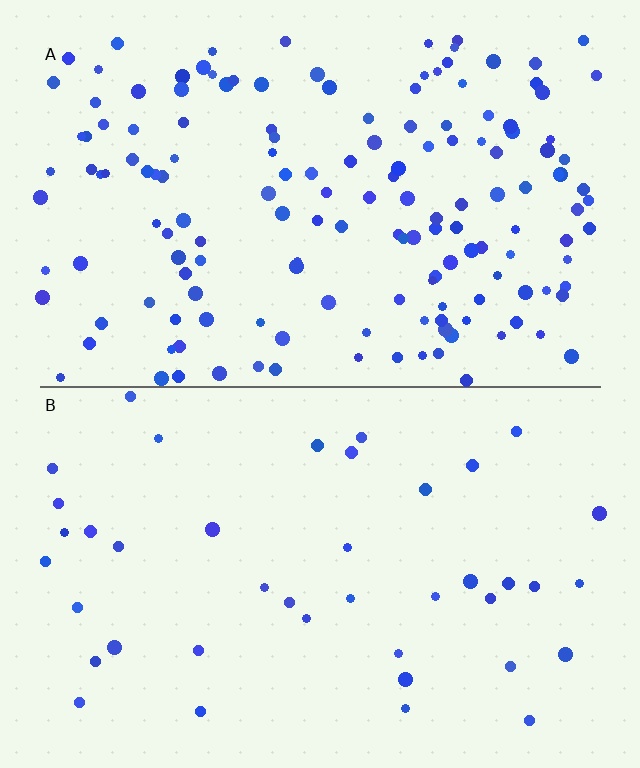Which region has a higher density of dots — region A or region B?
A (the top).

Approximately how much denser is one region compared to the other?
Approximately 3.8× — region A over region B.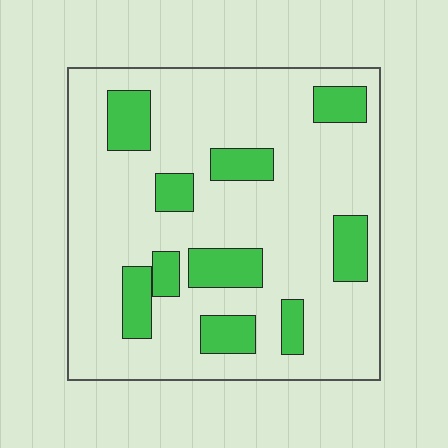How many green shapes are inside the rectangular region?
10.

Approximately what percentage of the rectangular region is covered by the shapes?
Approximately 20%.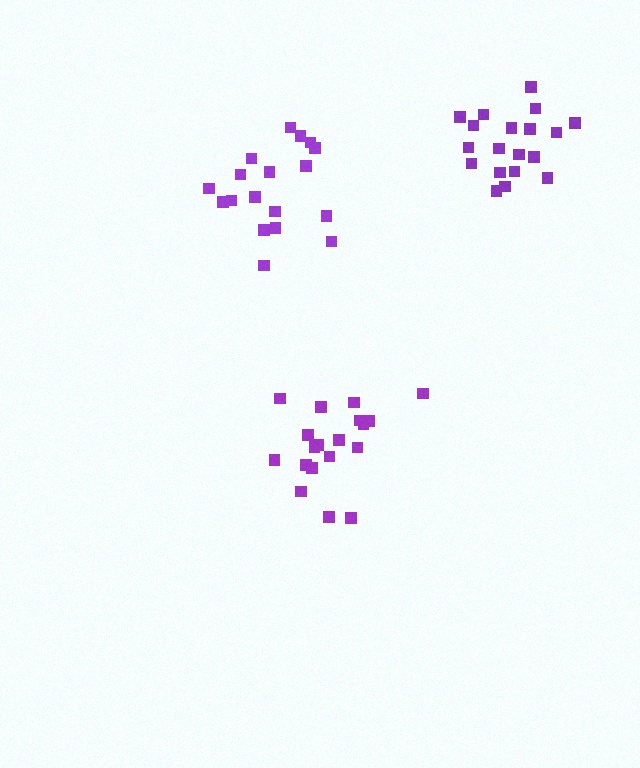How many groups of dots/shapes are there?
There are 3 groups.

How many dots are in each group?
Group 1: 19 dots, Group 2: 19 dots, Group 3: 18 dots (56 total).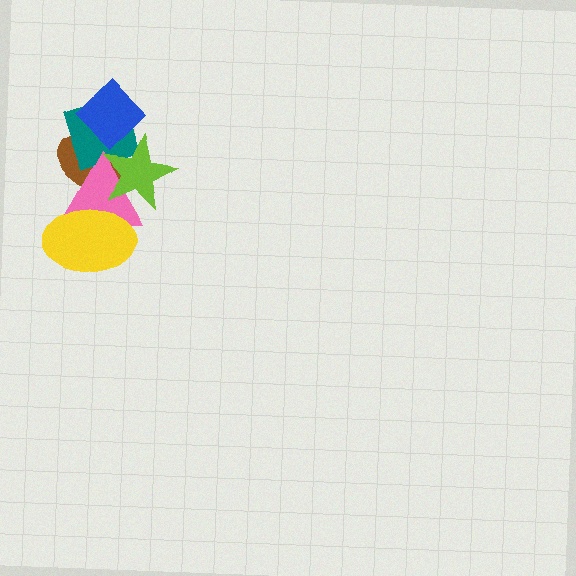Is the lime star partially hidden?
No, no other shape covers it.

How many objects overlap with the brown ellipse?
5 objects overlap with the brown ellipse.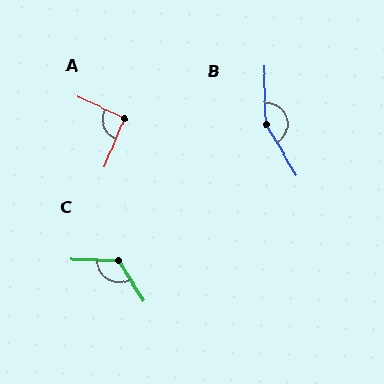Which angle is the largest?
B, at approximately 151 degrees.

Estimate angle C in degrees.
Approximately 124 degrees.